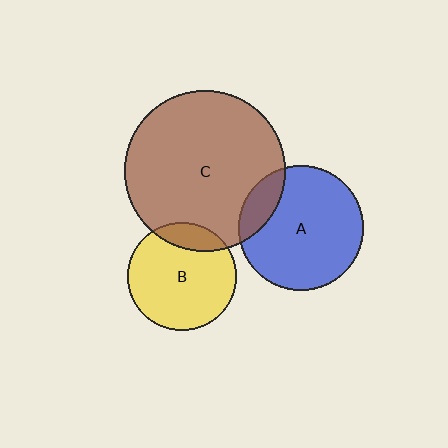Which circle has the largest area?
Circle C (brown).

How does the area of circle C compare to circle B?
Approximately 2.2 times.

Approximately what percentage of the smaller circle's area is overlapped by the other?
Approximately 15%.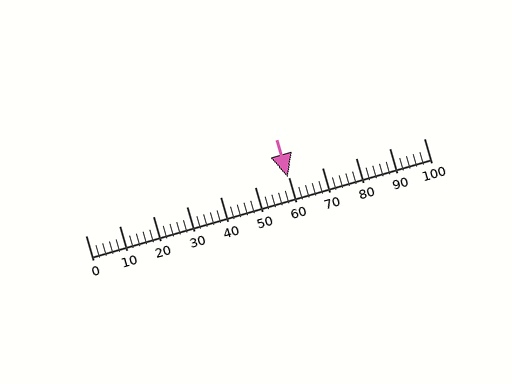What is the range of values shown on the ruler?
The ruler shows values from 0 to 100.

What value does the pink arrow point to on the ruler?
The pink arrow points to approximately 60.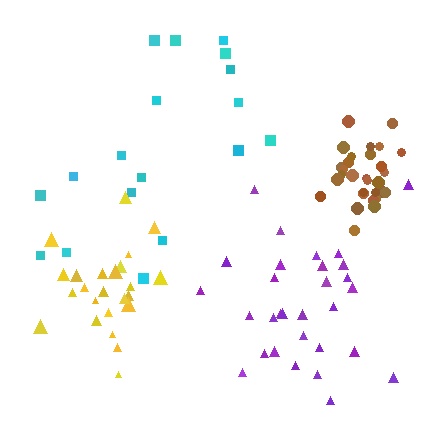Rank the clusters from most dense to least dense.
brown, yellow, purple, cyan.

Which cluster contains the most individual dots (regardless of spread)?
Purple (30).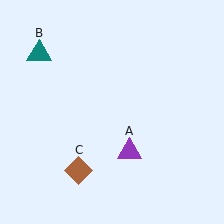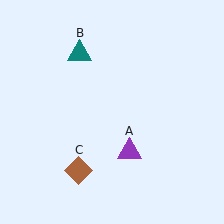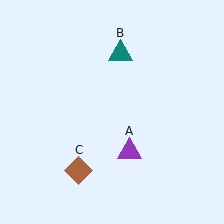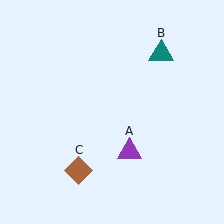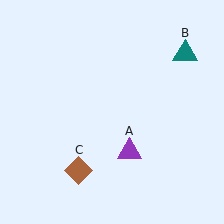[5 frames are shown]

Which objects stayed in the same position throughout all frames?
Purple triangle (object A) and brown diamond (object C) remained stationary.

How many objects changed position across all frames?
1 object changed position: teal triangle (object B).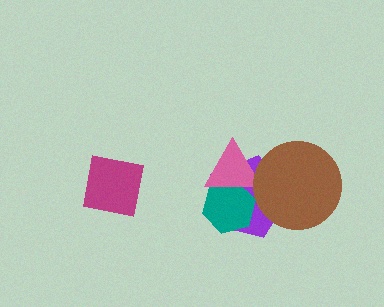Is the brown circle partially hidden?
No, no other shape covers it.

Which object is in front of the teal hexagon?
The pink triangle is in front of the teal hexagon.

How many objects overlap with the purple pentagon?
3 objects overlap with the purple pentagon.